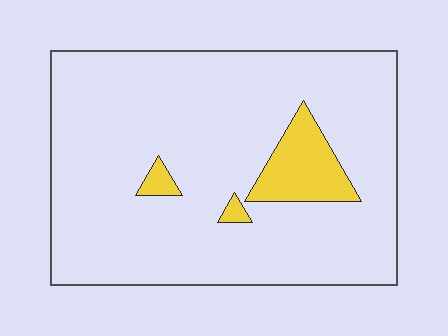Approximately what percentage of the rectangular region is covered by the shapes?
Approximately 10%.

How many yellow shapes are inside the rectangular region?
3.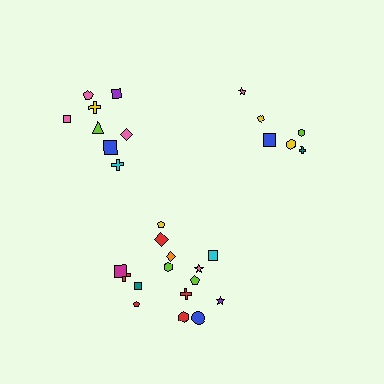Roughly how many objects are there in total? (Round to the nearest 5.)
Roughly 30 objects in total.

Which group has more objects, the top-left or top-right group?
The top-left group.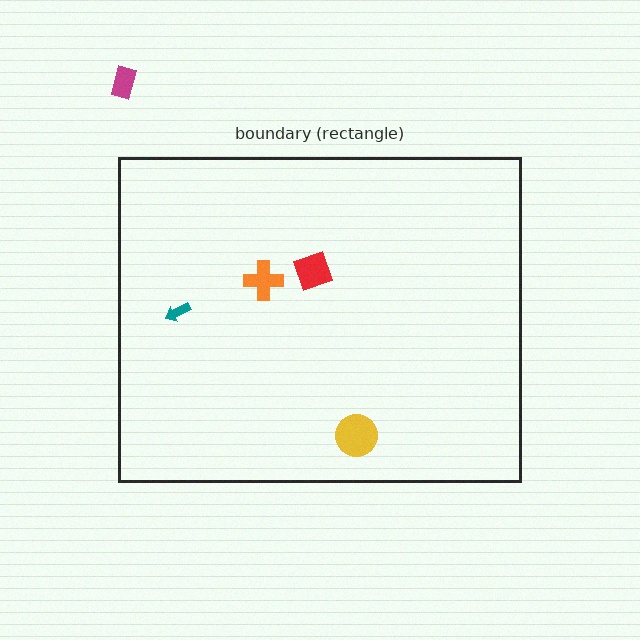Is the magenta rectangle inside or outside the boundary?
Outside.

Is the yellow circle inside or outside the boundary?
Inside.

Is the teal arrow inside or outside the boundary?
Inside.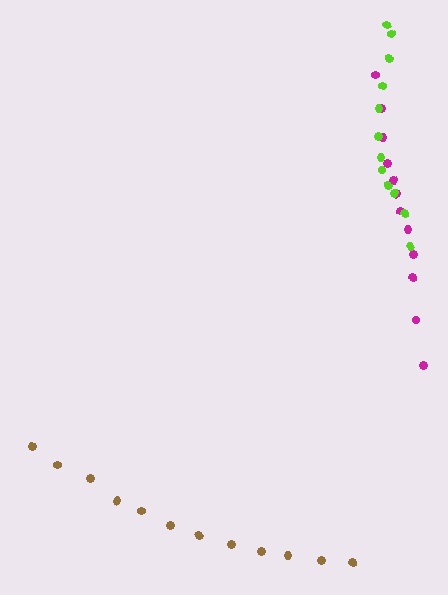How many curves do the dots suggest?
There are 3 distinct paths.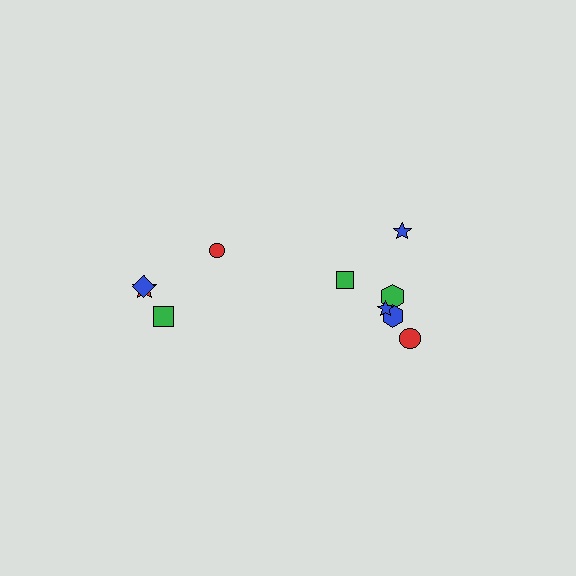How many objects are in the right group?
There are 6 objects.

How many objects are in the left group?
There are 4 objects.